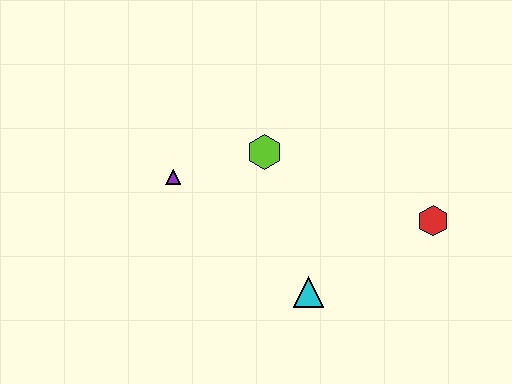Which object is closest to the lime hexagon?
The purple triangle is closest to the lime hexagon.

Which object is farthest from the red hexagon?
The purple triangle is farthest from the red hexagon.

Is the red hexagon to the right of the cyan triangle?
Yes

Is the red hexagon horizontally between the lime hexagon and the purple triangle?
No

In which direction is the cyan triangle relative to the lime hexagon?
The cyan triangle is below the lime hexagon.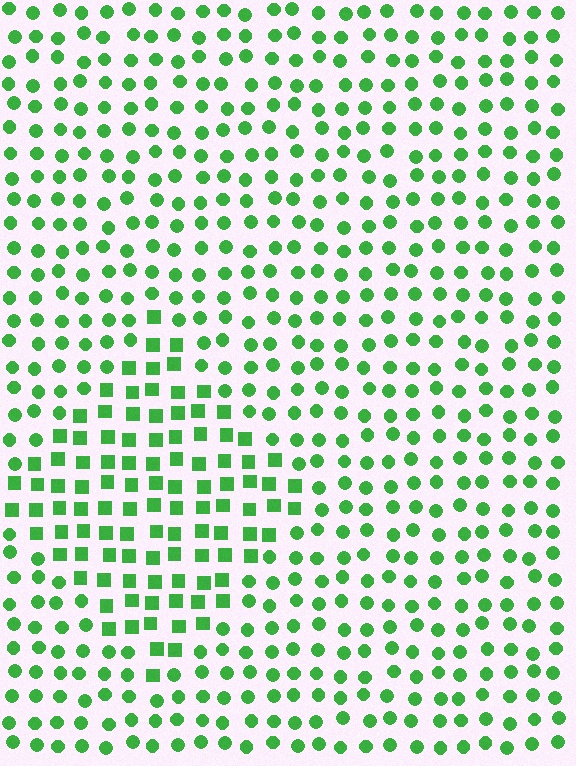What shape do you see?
I see a diamond.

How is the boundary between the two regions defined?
The boundary is defined by a change in element shape: squares inside vs. circles outside. All elements share the same color and spacing.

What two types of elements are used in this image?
The image uses squares inside the diamond region and circles outside it.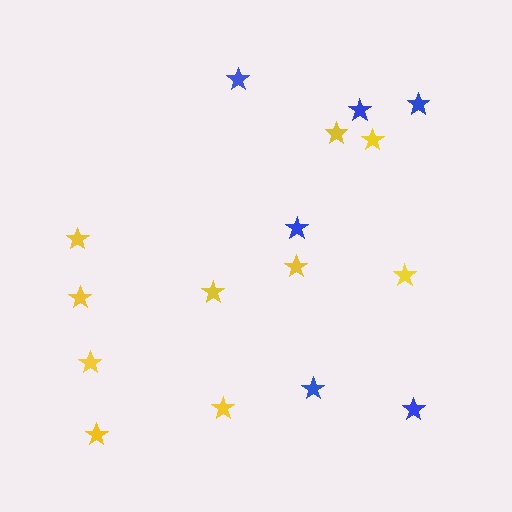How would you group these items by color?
There are 2 groups: one group of yellow stars (10) and one group of blue stars (6).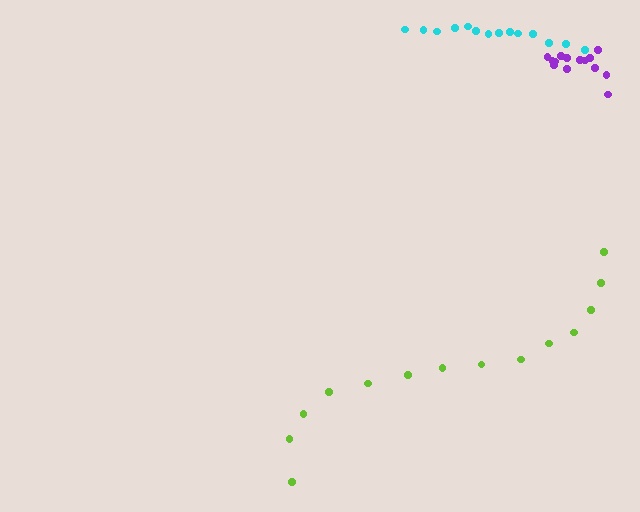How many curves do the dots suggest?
There are 3 distinct paths.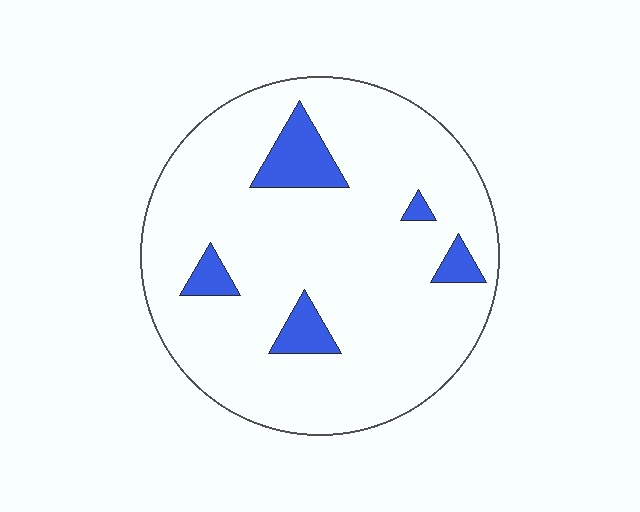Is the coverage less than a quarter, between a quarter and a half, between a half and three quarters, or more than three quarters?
Less than a quarter.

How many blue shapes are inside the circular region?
5.